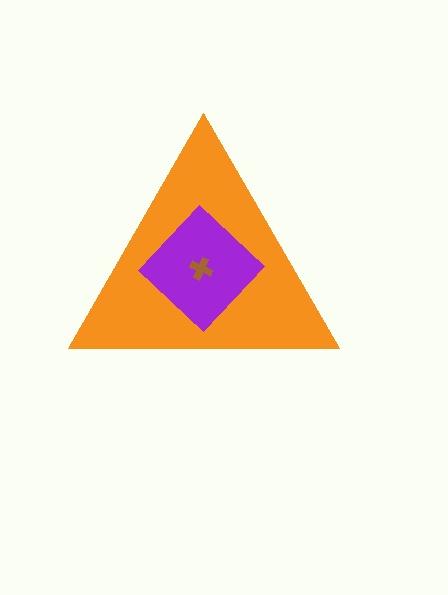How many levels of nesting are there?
3.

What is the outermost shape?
The orange triangle.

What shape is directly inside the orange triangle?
The purple diamond.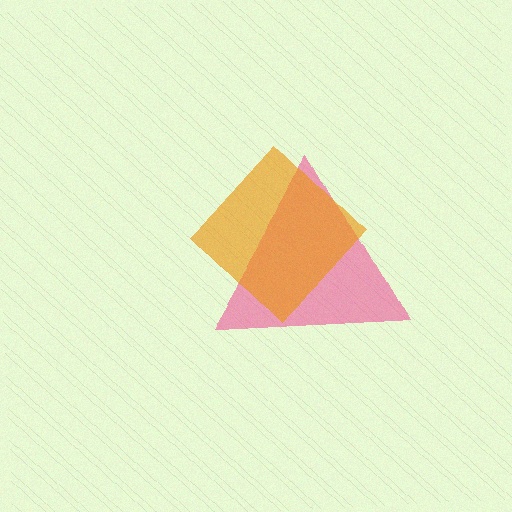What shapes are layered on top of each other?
The layered shapes are: a pink triangle, an orange diamond.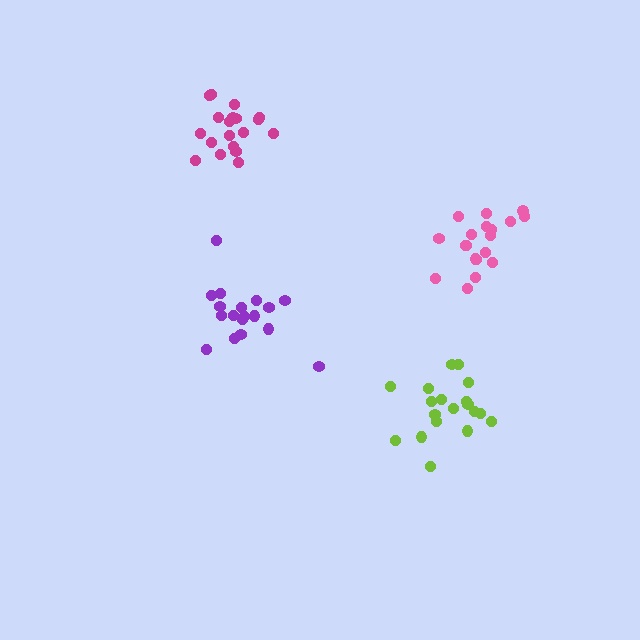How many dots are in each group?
Group 1: 19 dots, Group 2: 19 dots, Group 3: 19 dots, Group 4: 18 dots (75 total).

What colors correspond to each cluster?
The clusters are colored: pink, magenta, lime, purple.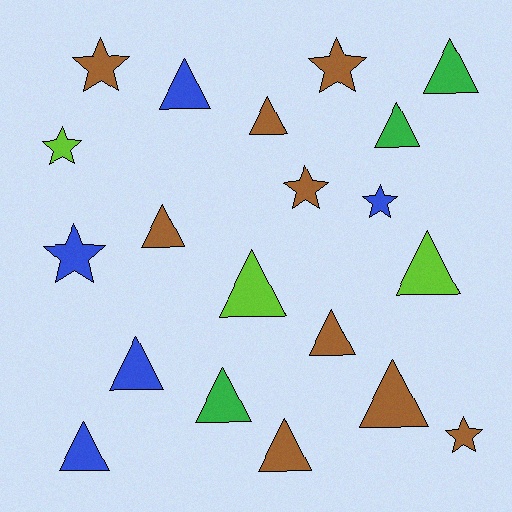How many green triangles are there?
There are 3 green triangles.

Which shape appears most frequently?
Triangle, with 13 objects.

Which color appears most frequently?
Brown, with 9 objects.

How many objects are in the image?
There are 20 objects.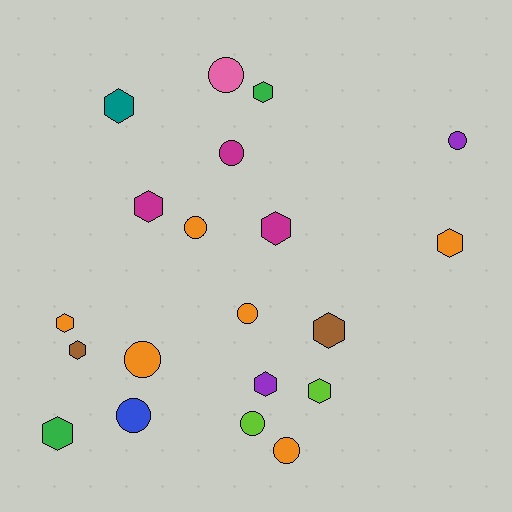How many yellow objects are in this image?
There are no yellow objects.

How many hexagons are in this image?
There are 11 hexagons.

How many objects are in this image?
There are 20 objects.